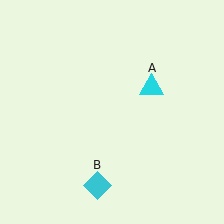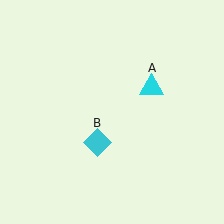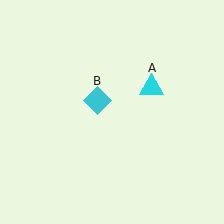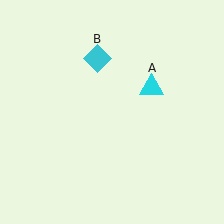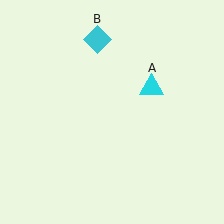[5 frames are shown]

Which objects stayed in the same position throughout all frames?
Cyan triangle (object A) remained stationary.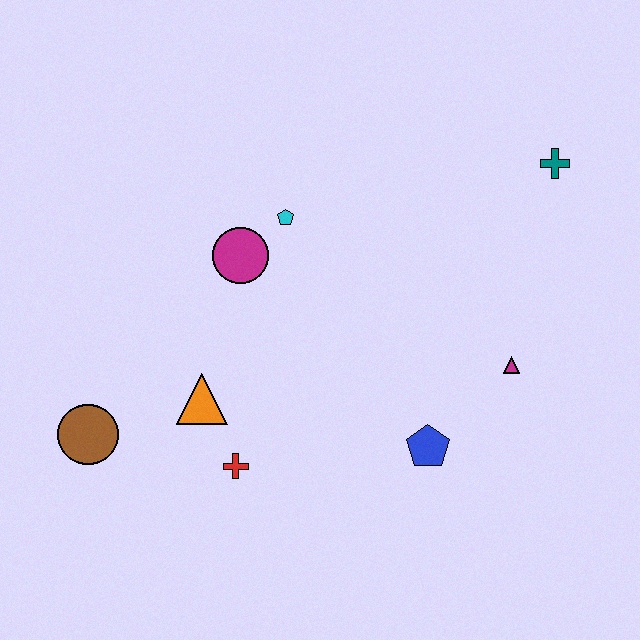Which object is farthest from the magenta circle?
The teal cross is farthest from the magenta circle.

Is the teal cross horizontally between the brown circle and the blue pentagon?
No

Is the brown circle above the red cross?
Yes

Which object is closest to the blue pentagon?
The magenta triangle is closest to the blue pentagon.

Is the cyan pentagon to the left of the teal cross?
Yes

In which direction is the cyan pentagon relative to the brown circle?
The cyan pentagon is above the brown circle.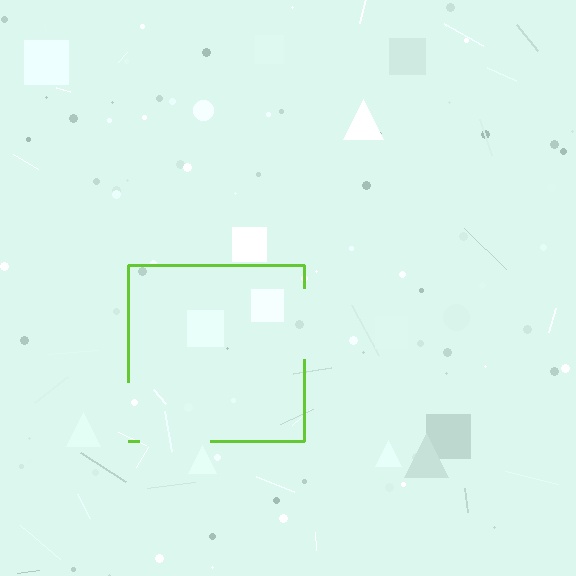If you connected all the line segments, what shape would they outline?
They would outline a square.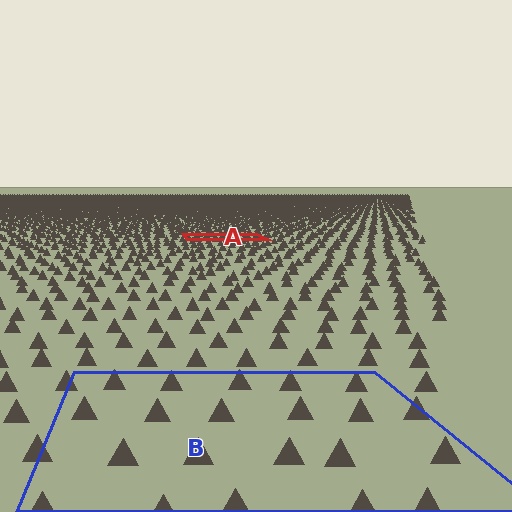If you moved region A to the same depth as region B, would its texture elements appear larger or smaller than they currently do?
They would appear larger. At a closer depth, the same texture elements are projected at a bigger on-screen size.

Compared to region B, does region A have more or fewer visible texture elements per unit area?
Region A has more texture elements per unit area — they are packed more densely because it is farther away.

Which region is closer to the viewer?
Region B is closer. The texture elements there are larger and more spread out.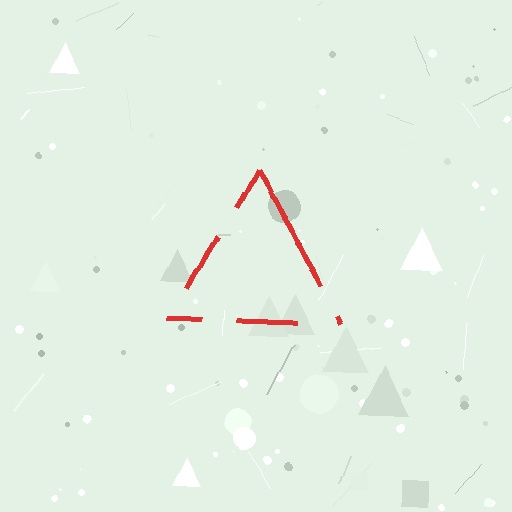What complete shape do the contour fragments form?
The contour fragments form a triangle.